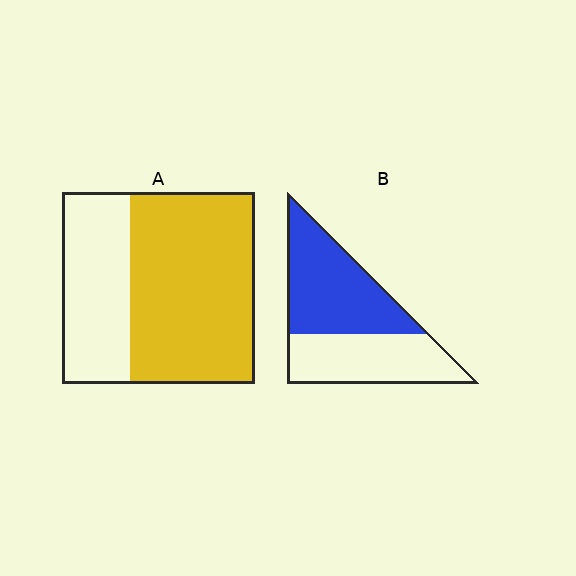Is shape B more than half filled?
Yes.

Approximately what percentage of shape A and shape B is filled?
A is approximately 65% and B is approximately 55%.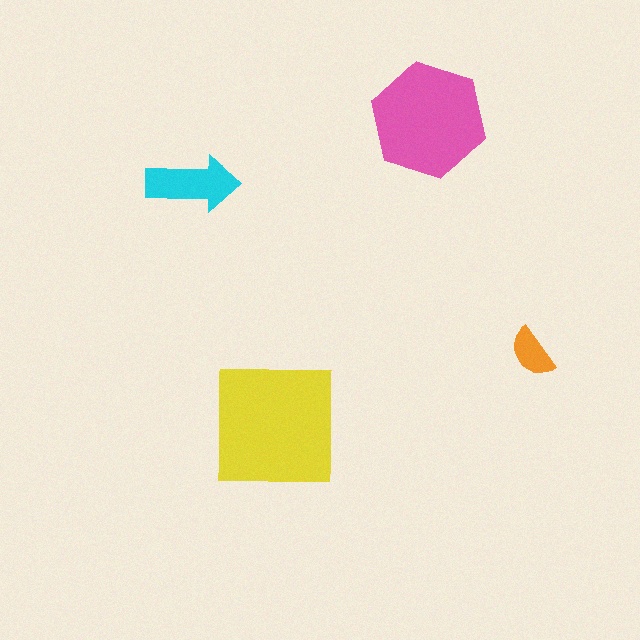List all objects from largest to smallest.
The yellow square, the pink hexagon, the cyan arrow, the orange semicircle.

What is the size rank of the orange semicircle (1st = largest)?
4th.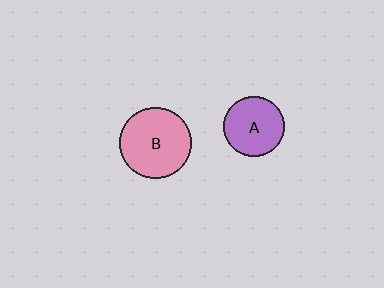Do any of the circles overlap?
No, none of the circles overlap.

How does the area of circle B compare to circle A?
Approximately 1.4 times.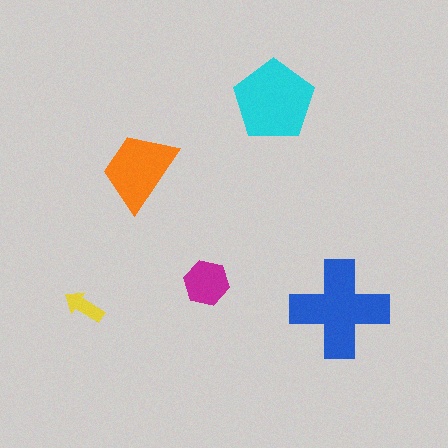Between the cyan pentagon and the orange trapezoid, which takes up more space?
The cyan pentagon.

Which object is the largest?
The blue cross.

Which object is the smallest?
The yellow arrow.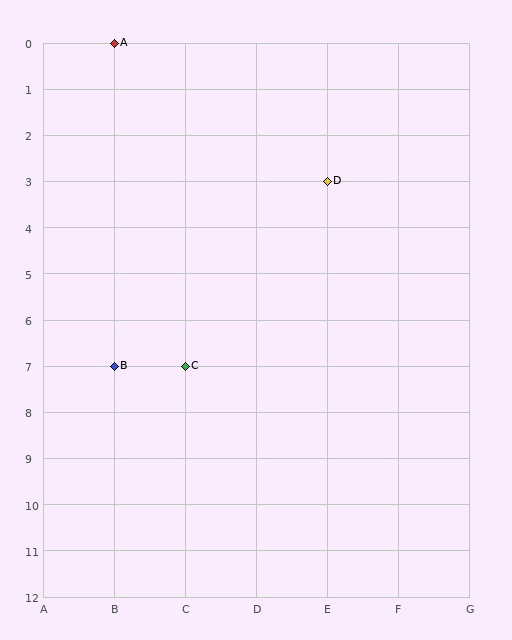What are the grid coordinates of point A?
Point A is at grid coordinates (B, 0).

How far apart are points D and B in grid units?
Points D and B are 3 columns and 4 rows apart (about 5.0 grid units diagonally).